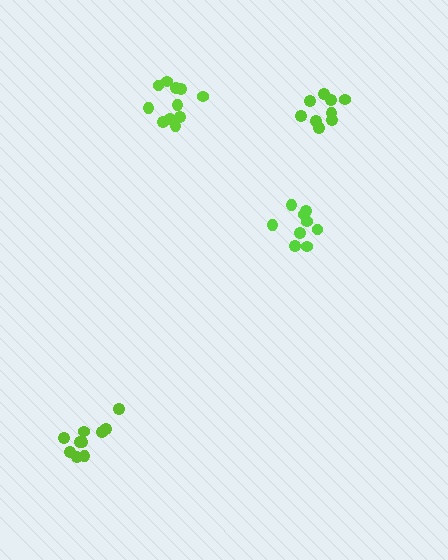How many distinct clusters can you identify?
There are 4 distinct clusters.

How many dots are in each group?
Group 1: 9 dots, Group 2: 10 dots, Group 3: 9 dots, Group 4: 11 dots (39 total).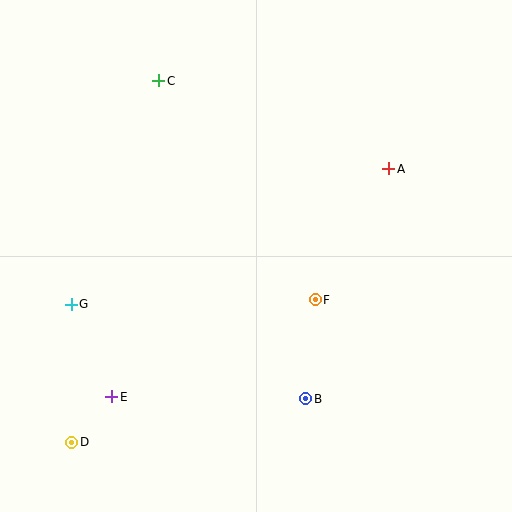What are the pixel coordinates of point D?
Point D is at (72, 442).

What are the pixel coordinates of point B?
Point B is at (306, 399).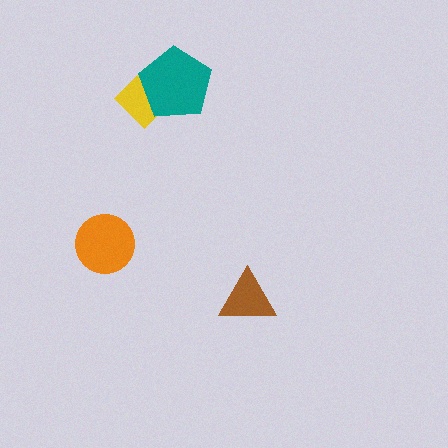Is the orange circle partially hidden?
No, no other shape covers it.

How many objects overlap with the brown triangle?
0 objects overlap with the brown triangle.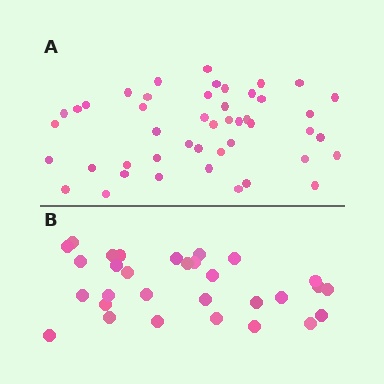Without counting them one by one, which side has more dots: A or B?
Region A (the top region) has more dots.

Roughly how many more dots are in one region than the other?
Region A has approximately 15 more dots than region B.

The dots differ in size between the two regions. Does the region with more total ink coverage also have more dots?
No. Region B has more total ink coverage because its dots are larger, but region A actually contains more individual dots. Total area can be misleading — the number of items is what matters here.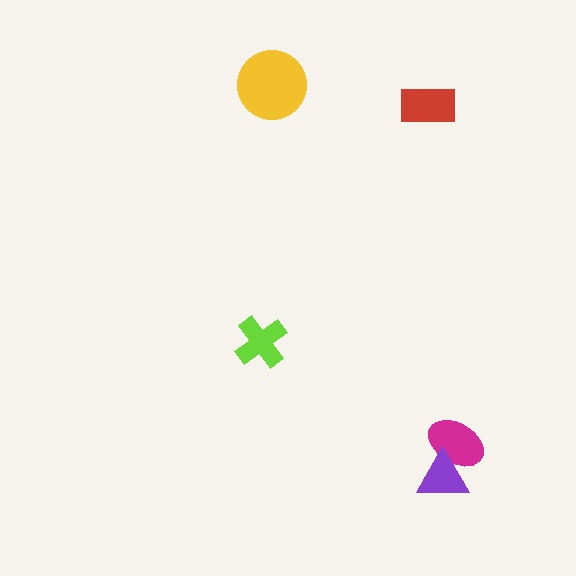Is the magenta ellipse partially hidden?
Yes, it is partially covered by another shape.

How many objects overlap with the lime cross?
0 objects overlap with the lime cross.